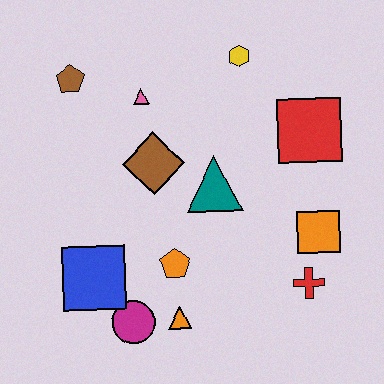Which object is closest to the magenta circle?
The orange triangle is closest to the magenta circle.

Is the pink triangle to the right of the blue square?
Yes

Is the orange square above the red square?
No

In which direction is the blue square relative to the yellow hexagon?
The blue square is below the yellow hexagon.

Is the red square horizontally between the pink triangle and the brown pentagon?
No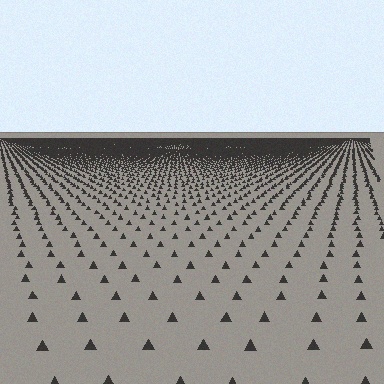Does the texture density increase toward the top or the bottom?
Density increases toward the top.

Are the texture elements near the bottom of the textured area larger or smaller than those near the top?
Larger. Near the bottom, elements are closer to the viewer and appear at a bigger on-screen size.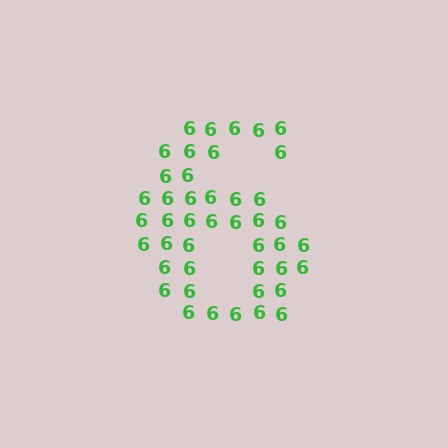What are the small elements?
The small elements are digit 6's.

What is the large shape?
The large shape is the digit 6.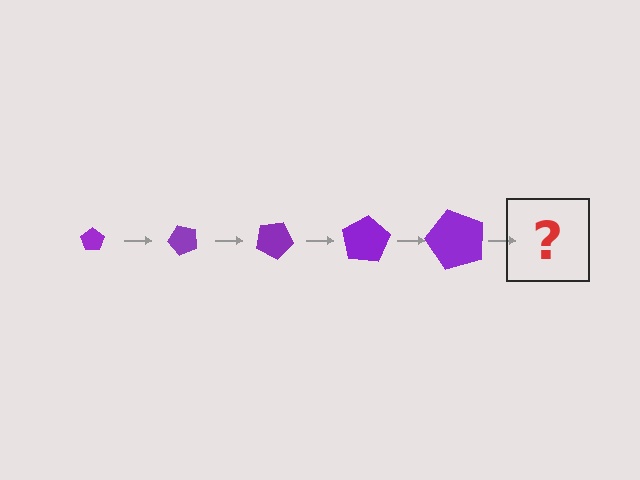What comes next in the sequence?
The next element should be a pentagon, larger than the previous one and rotated 250 degrees from the start.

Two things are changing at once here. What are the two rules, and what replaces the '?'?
The two rules are that the pentagon grows larger each step and it rotates 50 degrees each step. The '?' should be a pentagon, larger than the previous one and rotated 250 degrees from the start.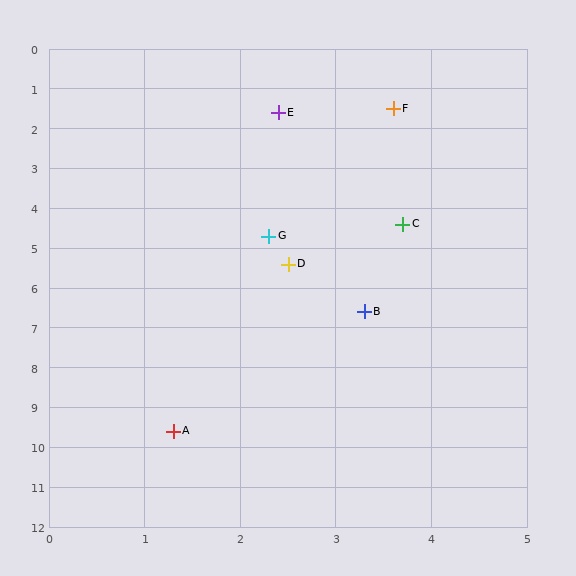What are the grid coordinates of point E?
Point E is at approximately (2.4, 1.6).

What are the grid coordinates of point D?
Point D is at approximately (2.5, 5.4).